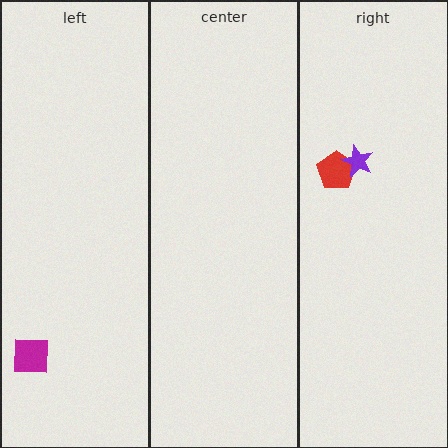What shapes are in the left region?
The magenta square.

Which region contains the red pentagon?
The right region.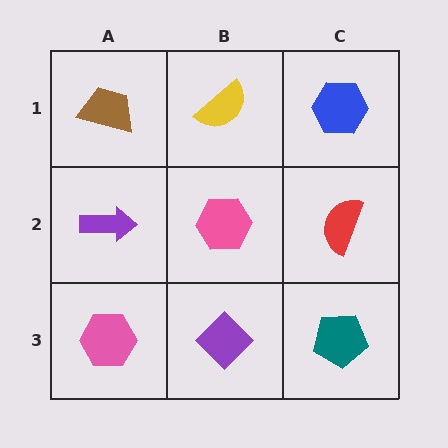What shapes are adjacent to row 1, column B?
A pink hexagon (row 2, column B), a brown trapezoid (row 1, column A), a blue hexagon (row 1, column C).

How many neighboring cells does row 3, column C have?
2.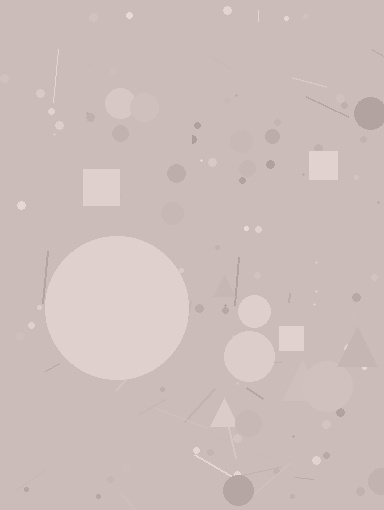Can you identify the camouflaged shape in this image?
The camouflaged shape is a circle.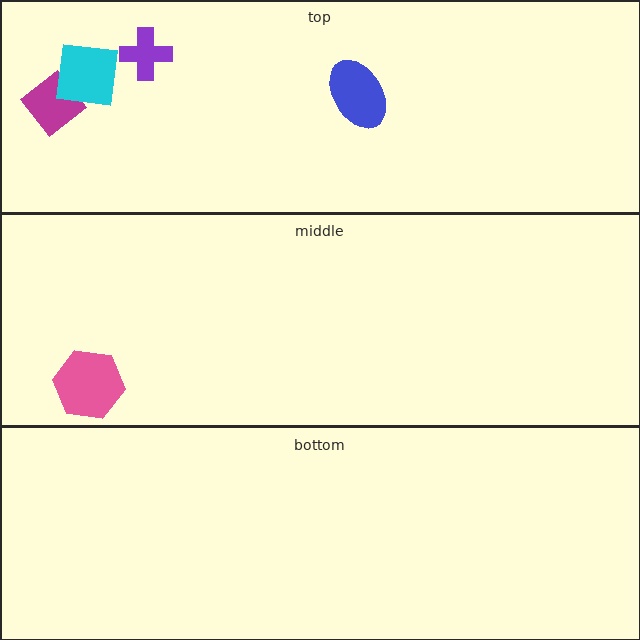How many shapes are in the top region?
4.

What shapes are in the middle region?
The pink hexagon.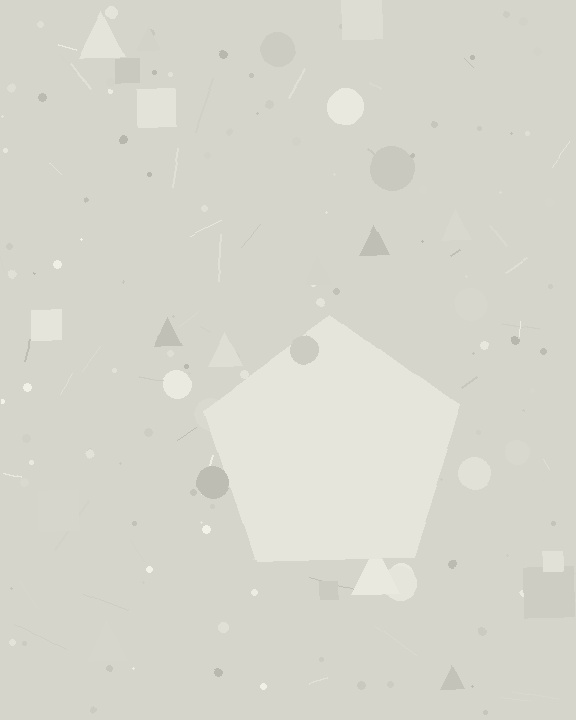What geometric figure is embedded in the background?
A pentagon is embedded in the background.